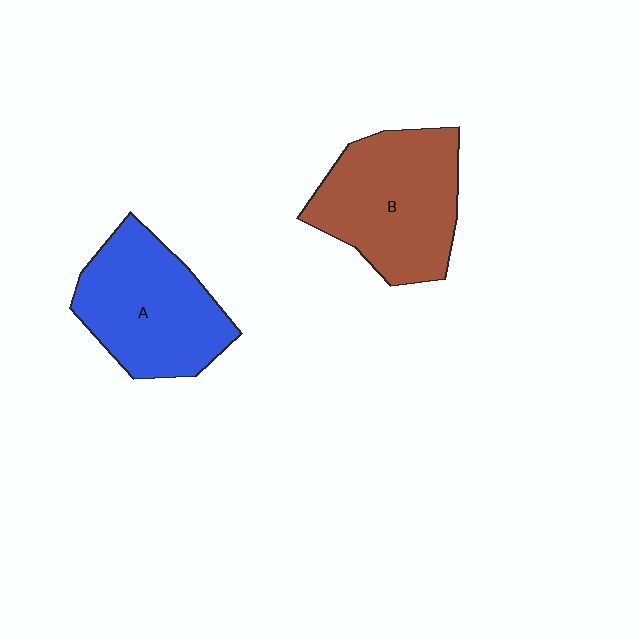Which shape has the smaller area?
Shape A (blue).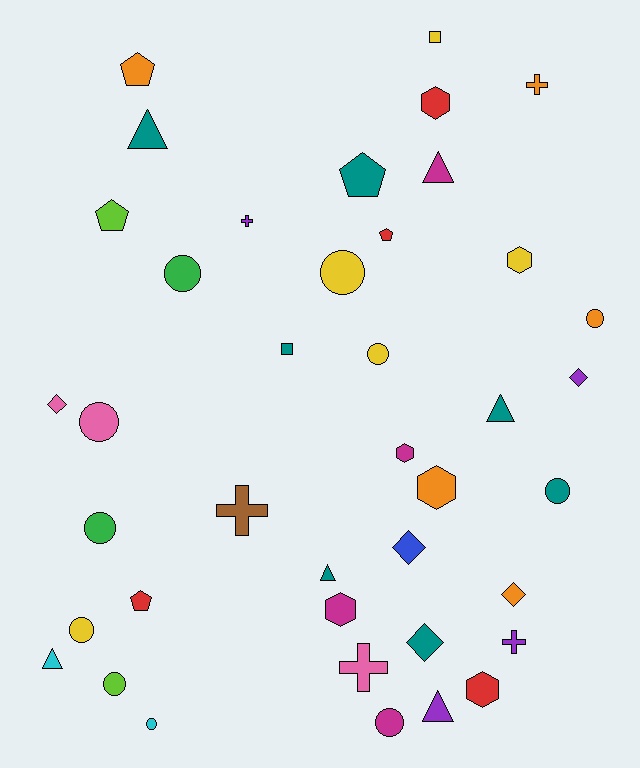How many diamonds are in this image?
There are 5 diamonds.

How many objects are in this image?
There are 40 objects.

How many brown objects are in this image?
There is 1 brown object.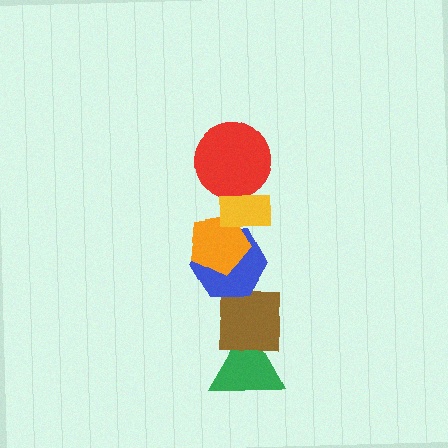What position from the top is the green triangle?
The green triangle is 6th from the top.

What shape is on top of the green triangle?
The brown square is on top of the green triangle.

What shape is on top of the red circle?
The yellow rectangle is on top of the red circle.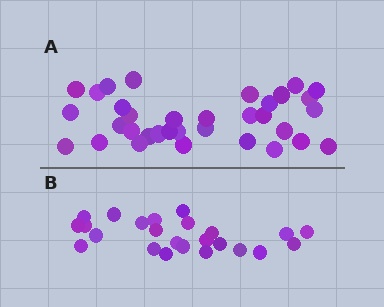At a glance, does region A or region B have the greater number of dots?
Region A (the top region) has more dots.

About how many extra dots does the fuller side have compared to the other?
Region A has roughly 10 or so more dots than region B.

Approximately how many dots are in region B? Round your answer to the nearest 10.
About 20 dots. (The exact count is 24, which rounds to 20.)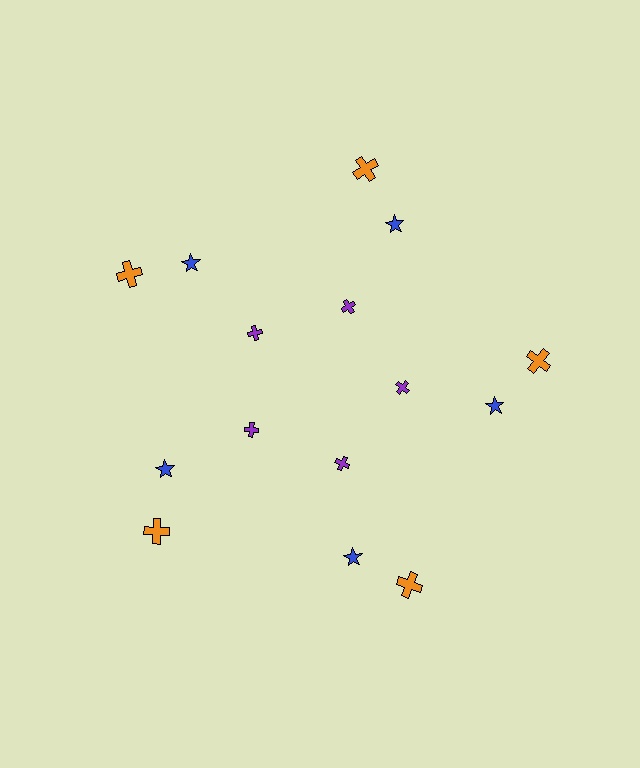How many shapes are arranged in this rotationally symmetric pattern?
There are 15 shapes, arranged in 5 groups of 3.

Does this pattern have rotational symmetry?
Yes, this pattern has 5-fold rotational symmetry. It looks the same after rotating 72 degrees around the center.